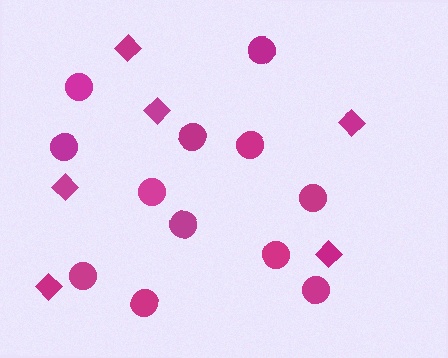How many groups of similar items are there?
There are 2 groups: one group of circles (12) and one group of diamonds (6).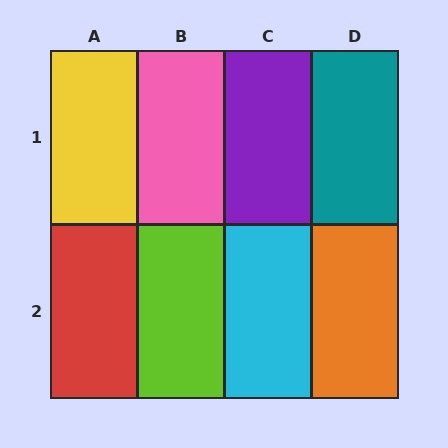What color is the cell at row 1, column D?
Teal.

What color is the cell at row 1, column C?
Purple.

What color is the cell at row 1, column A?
Yellow.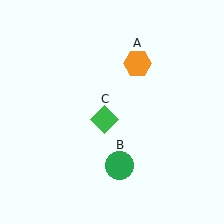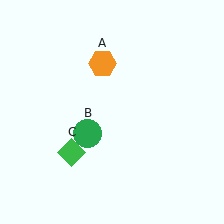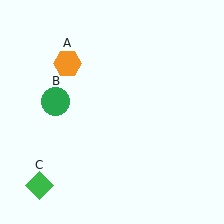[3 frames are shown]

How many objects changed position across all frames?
3 objects changed position: orange hexagon (object A), green circle (object B), green diamond (object C).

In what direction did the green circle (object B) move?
The green circle (object B) moved up and to the left.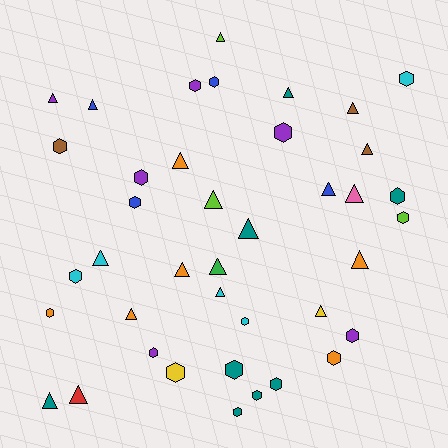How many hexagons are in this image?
There are 20 hexagons.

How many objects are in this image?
There are 40 objects.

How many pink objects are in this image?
There is 1 pink object.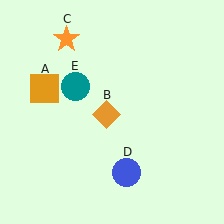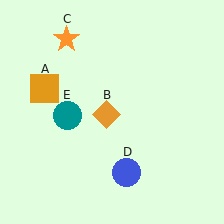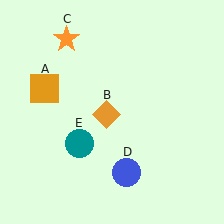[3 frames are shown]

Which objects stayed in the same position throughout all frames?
Orange square (object A) and orange diamond (object B) and orange star (object C) and blue circle (object D) remained stationary.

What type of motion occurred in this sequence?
The teal circle (object E) rotated counterclockwise around the center of the scene.